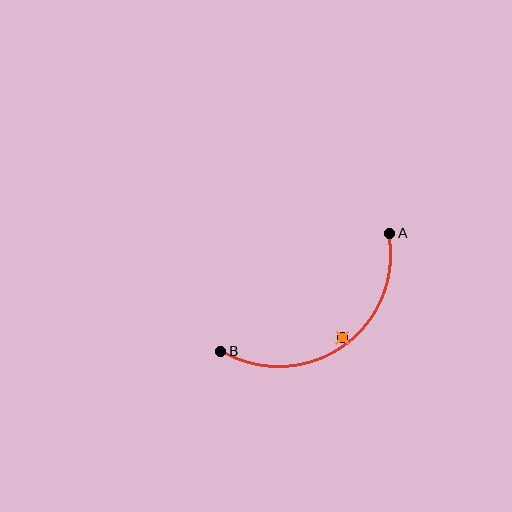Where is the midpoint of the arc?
The arc midpoint is the point on the curve farthest from the straight line joining A and B. It sits below and to the right of that line.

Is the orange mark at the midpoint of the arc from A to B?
No — the orange mark does not lie on the arc at all. It sits slightly inside the curve.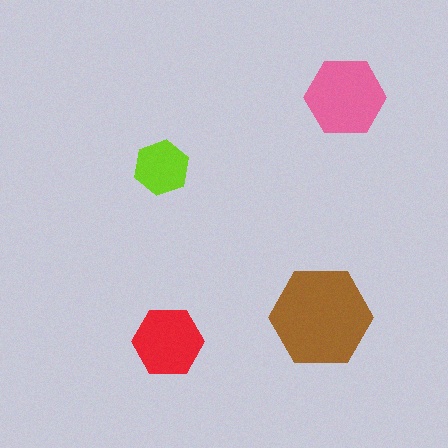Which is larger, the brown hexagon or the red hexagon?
The brown one.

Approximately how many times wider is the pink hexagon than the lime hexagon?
About 1.5 times wider.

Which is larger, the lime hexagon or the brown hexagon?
The brown one.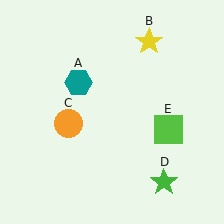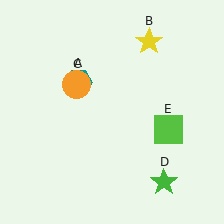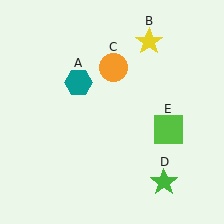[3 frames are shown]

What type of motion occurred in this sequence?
The orange circle (object C) rotated clockwise around the center of the scene.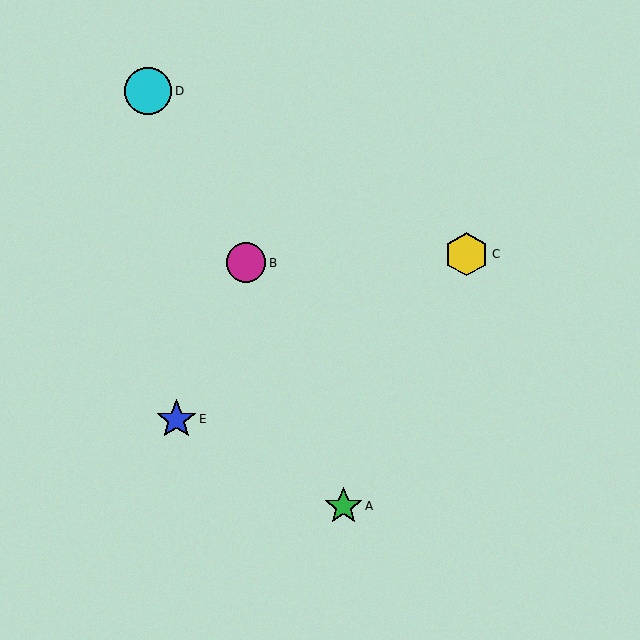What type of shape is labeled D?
Shape D is a cyan circle.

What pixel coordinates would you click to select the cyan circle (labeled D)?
Click at (148, 91) to select the cyan circle D.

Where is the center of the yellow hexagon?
The center of the yellow hexagon is at (467, 254).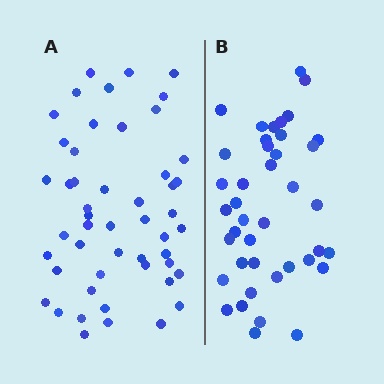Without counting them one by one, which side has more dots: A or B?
Region A (the left region) has more dots.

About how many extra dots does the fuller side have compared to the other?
Region A has roughly 8 or so more dots than region B.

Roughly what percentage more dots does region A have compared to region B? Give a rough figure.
About 20% more.